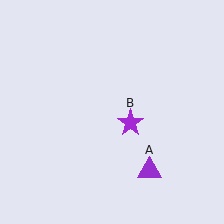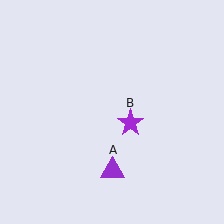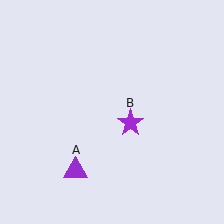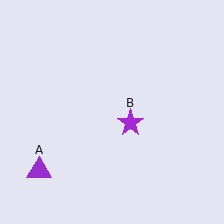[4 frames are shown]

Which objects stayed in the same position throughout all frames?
Purple star (object B) remained stationary.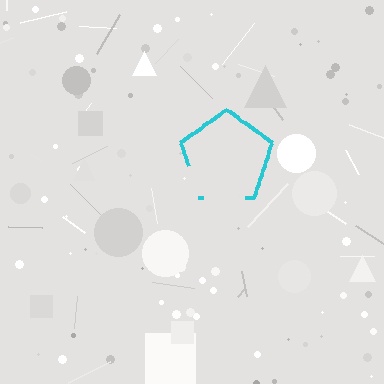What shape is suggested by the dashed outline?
The dashed outline suggests a pentagon.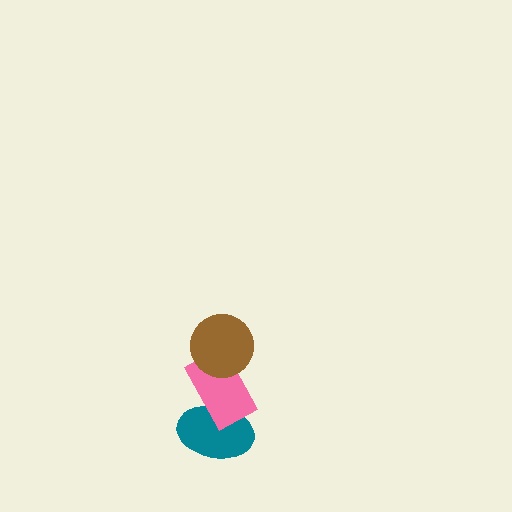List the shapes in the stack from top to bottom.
From top to bottom: the brown circle, the pink rectangle, the teal ellipse.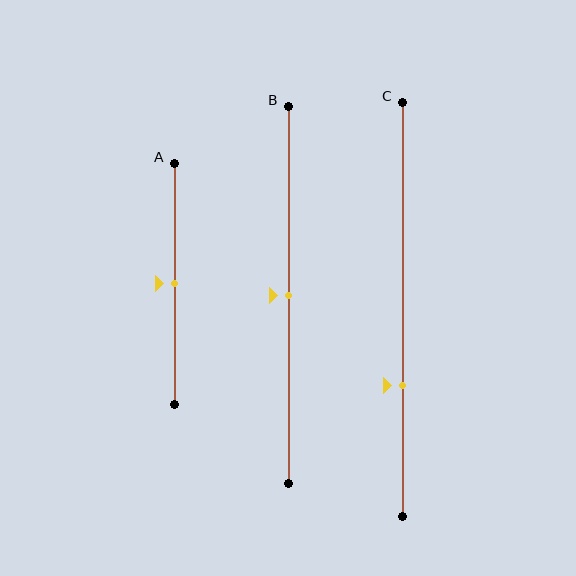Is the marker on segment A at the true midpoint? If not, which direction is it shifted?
Yes, the marker on segment A is at the true midpoint.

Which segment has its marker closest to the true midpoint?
Segment A has its marker closest to the true midpoint.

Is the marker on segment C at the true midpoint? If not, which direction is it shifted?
No, the marker on segment C is shifted downward by about 18% of the segment length.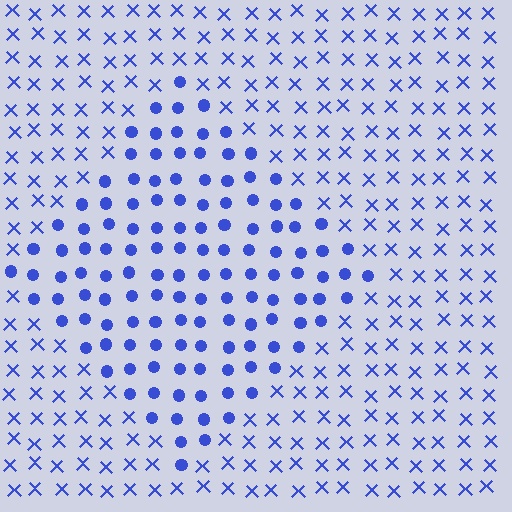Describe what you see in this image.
The image is filled with small blue elements arranged in a uniform grid. A diamond-shaped region contains circles, while the surrounding area contains X marks. The boundary is defined purely by the change in element shape.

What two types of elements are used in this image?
The image uses circles inside the diamond region and X marks outside it.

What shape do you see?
I see a diamond.